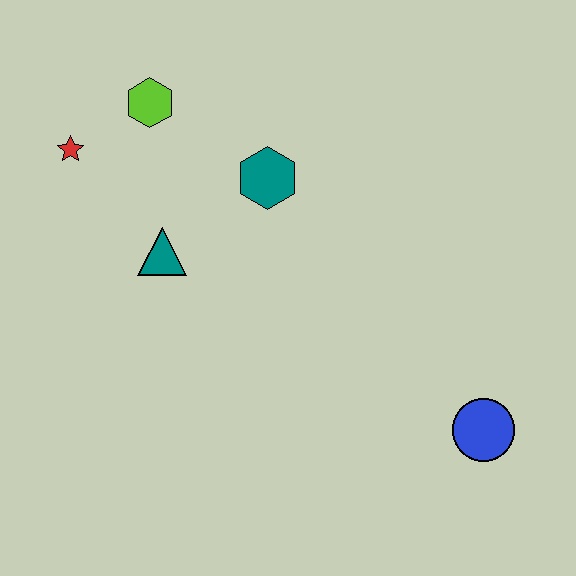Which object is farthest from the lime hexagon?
The blue circle is farthest from the lime hexagon.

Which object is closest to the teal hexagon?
The teal triangle is closest to the teal hexagon.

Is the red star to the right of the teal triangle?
No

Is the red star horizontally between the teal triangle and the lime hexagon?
No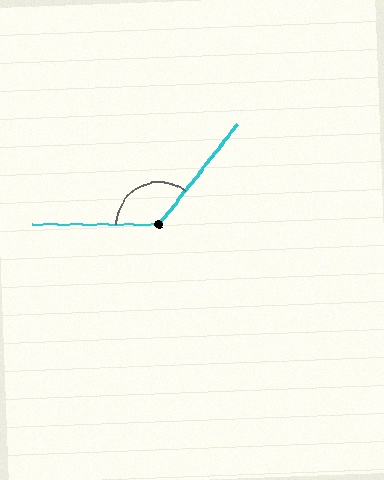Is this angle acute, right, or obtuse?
It is obtuse.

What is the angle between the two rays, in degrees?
Approximately 128 degrees.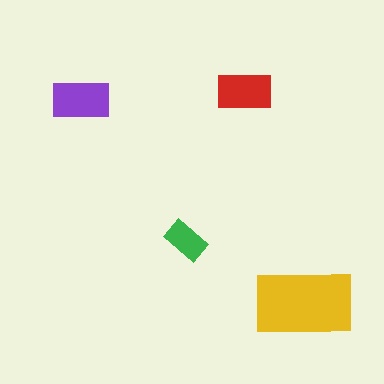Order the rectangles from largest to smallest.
the yellow one, the purple one, the red one, the green one.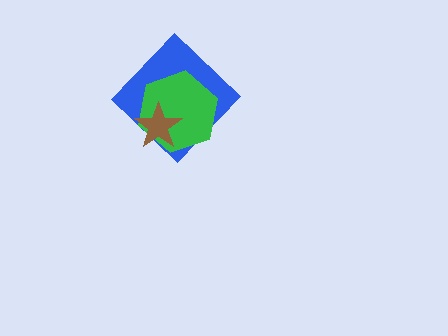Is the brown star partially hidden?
No, no other shape covers it.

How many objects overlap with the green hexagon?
2 objects overlap with the green hexagon.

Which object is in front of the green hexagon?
The brown star is in front of the green hexagon.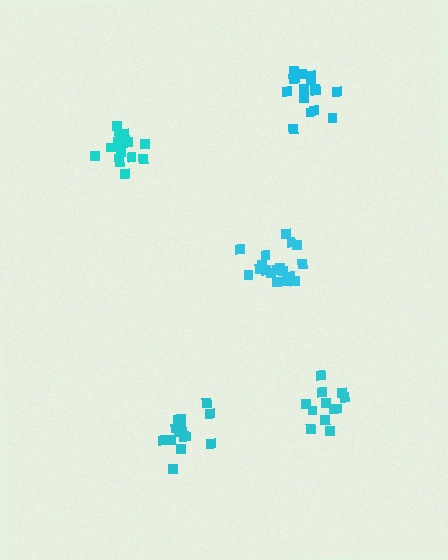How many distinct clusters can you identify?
There are 5 distinct clusters.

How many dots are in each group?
Group 1: 17 dots, Group 2: 14 dots, Group 3: 18 dots, Group 4: 12 dots, Group 5: 14 dots (75 total).